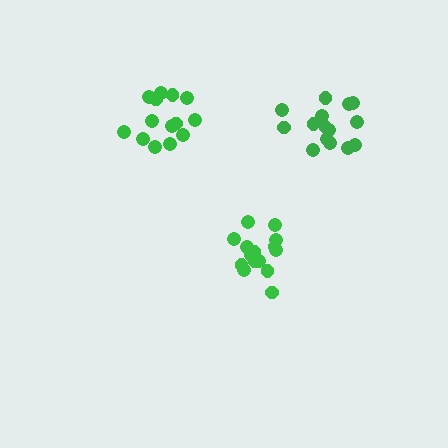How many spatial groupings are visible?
There are 3 spatial groupings.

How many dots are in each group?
Group 1: 15 dots, Group 2: 15 dots, Group 3: 14 dots (44 total).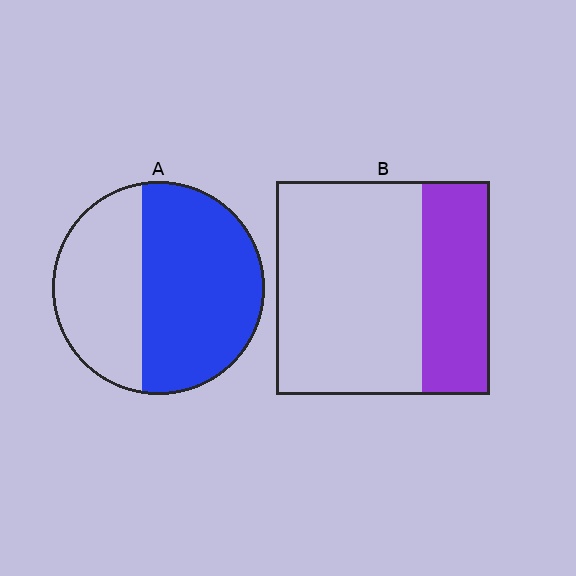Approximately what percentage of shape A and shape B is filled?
A is approximately 60% and B is approximately 30%.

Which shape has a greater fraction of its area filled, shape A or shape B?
Shape A.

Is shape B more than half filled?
No.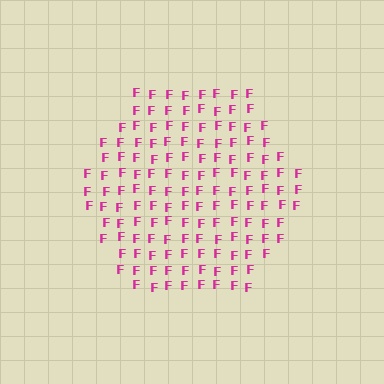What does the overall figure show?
The overall figure shows a hexagon.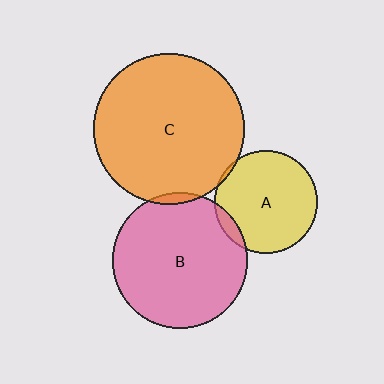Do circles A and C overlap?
Yes.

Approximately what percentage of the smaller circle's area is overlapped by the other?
Approximately 5%.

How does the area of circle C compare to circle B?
Approximately 1.2 times.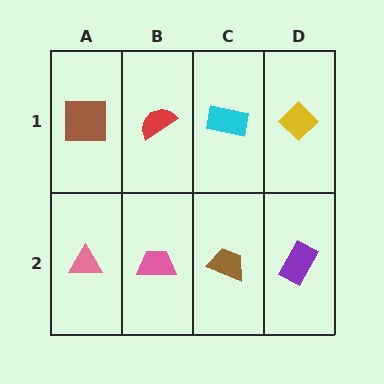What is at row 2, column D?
A purple rectangle.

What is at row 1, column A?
A brown square.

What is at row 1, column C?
A cyan rectangle.